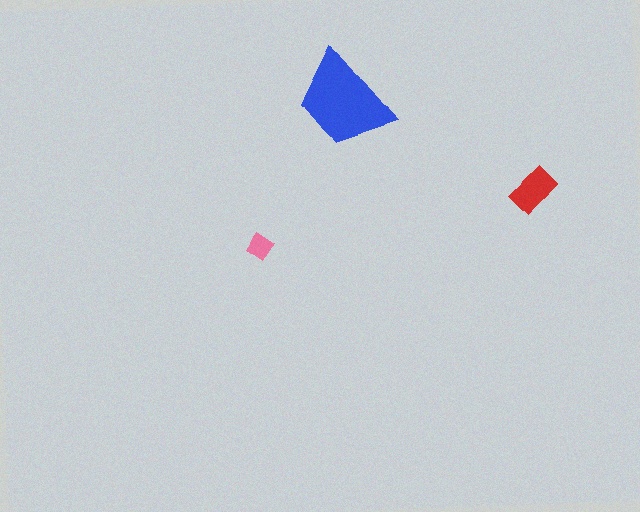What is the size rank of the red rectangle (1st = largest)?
2nd.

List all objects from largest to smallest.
The blue trapezoid, the red rectangle, the pink diamond.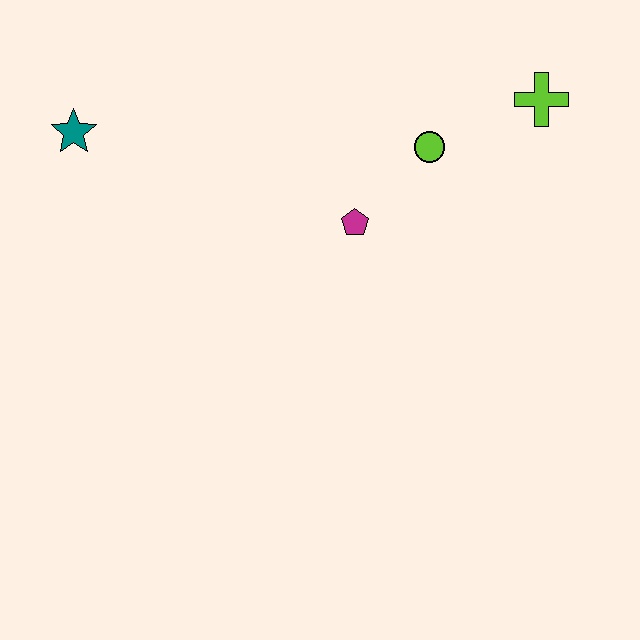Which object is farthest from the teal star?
The lime cross is farthest from the teal star.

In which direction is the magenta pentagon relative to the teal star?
The magenta pentagon is to the right of the teal star.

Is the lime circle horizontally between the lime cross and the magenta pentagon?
Yes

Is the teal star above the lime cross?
No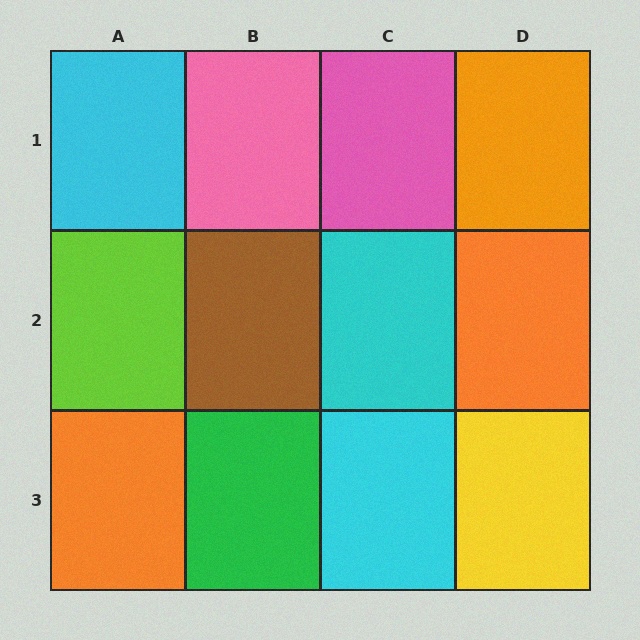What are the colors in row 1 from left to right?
Cyan, pink, pink, orange.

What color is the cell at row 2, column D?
Orange.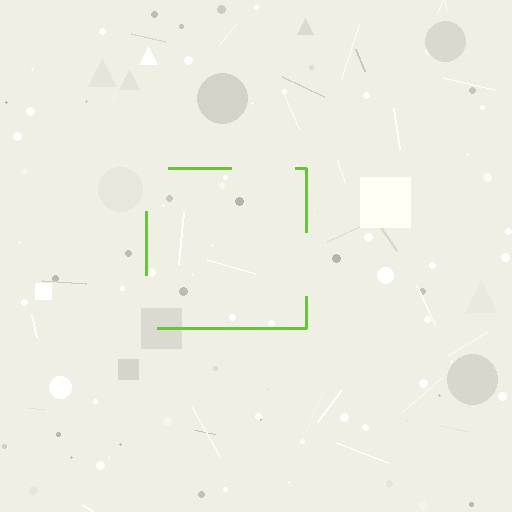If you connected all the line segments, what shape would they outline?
They would outline a square.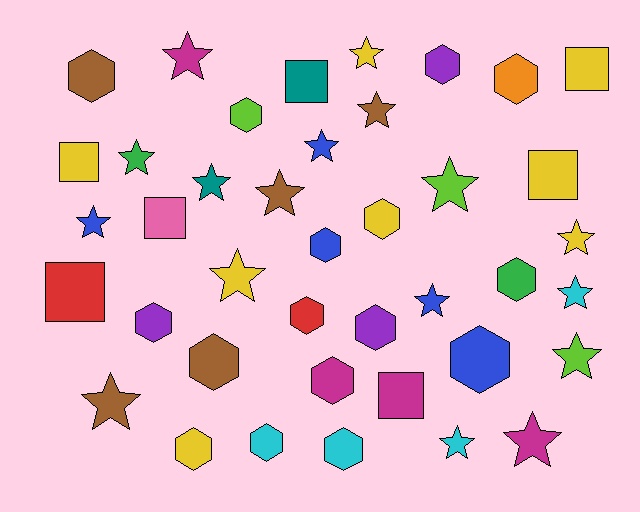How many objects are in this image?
There are 40 objects.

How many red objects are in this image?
There are 2 red objects.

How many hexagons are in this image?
There are 16 hexagons.